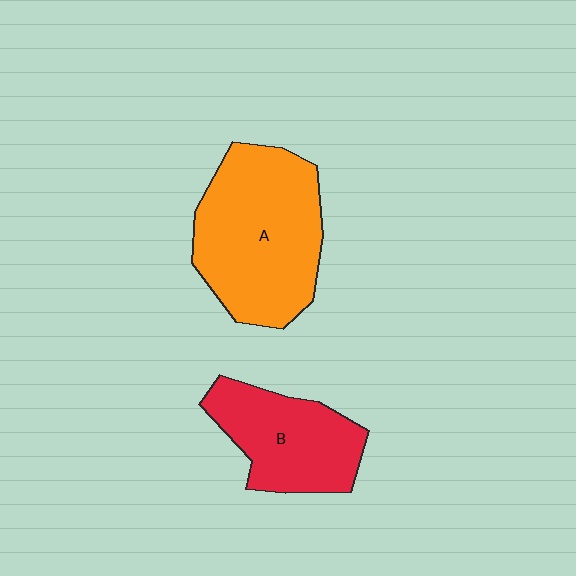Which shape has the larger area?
Shape A (orange).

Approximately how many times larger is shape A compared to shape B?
Approximately 1.5 times.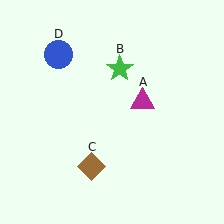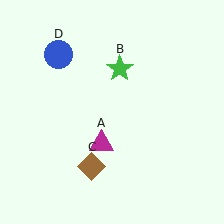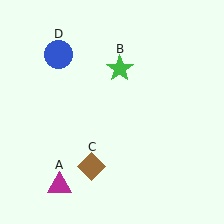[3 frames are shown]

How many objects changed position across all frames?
1 object changed position: magenta triangle (object A).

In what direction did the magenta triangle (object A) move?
The magenta triangle (object A) moved down and to the left.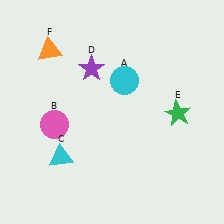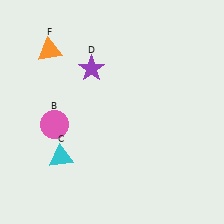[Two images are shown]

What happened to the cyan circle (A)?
The cyan circle (A) was removed in Image 2. It was in the top-right area of Image 1.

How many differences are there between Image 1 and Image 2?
There are 2 differences between the two images.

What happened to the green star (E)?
The green star (E) was removed in Image 2. It was in the bottom-right area of Image 1.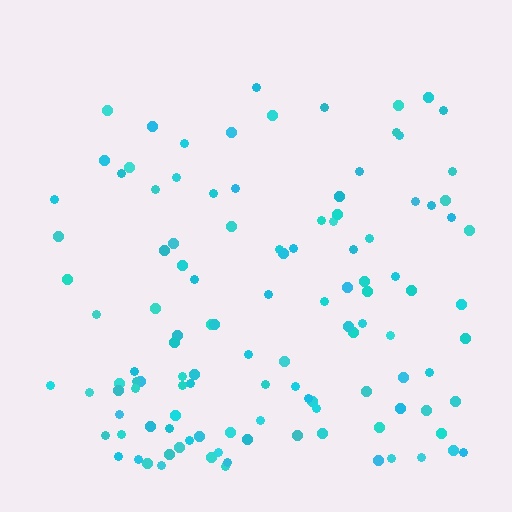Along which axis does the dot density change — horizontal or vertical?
Vertical.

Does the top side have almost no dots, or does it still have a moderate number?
Still a moderate number, just noticeably fewer than the bottom.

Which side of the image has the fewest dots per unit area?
The top.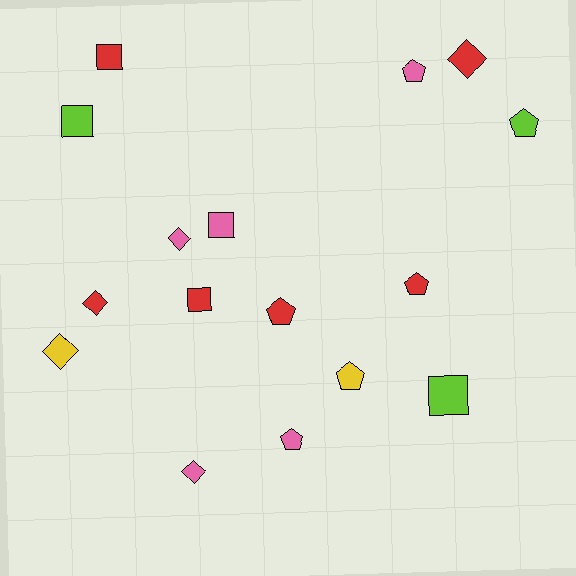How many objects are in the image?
There are 16 objects.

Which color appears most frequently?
Red, with 6 objects.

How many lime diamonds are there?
There are no lime diamonds.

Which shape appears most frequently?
Pentagon, with 6 objects.